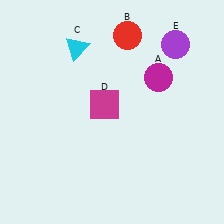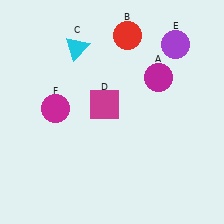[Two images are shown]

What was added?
A magenta circle (F) was added in Image 2.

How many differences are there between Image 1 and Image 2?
There is 1 difference between the two images.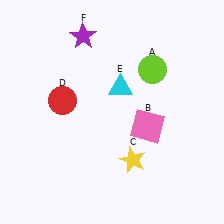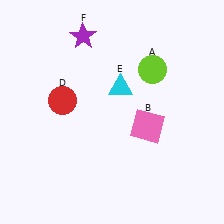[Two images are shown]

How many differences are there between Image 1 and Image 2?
There is 1 difference between the two images.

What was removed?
The yellow star (C) was removed in Image 2.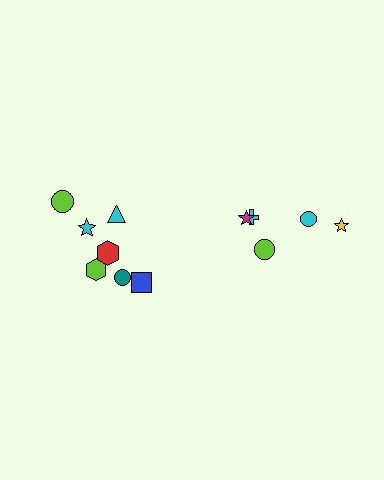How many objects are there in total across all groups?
There are 12 objects.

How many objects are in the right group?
There are 5 objects.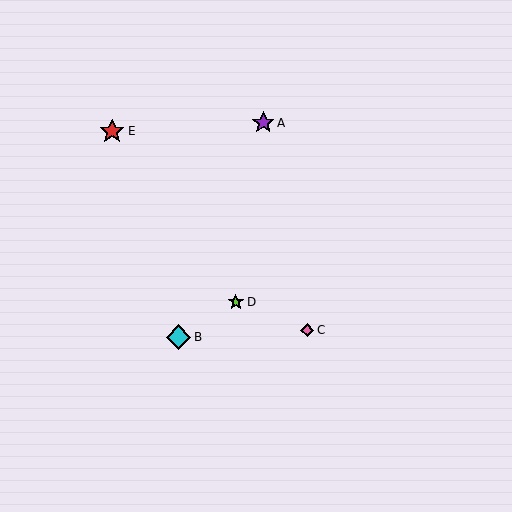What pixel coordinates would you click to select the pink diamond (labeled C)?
Click at (307, 330) to select the pink diamond C.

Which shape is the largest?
The cyan diamond (labeled B) is the largest.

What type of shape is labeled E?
Shape E is a red star.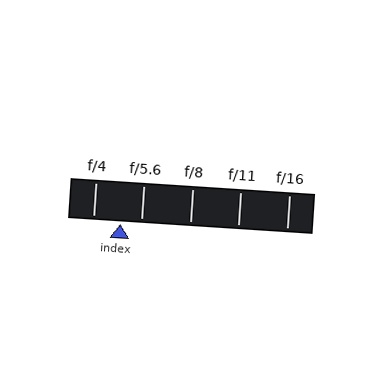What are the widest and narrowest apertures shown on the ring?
The widest aperture shown is f/4 and the narrowest is f/16.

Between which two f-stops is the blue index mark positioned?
The index mark is between f/4 and f/5.6.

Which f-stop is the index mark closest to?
The index mark is closest to f/5.6.